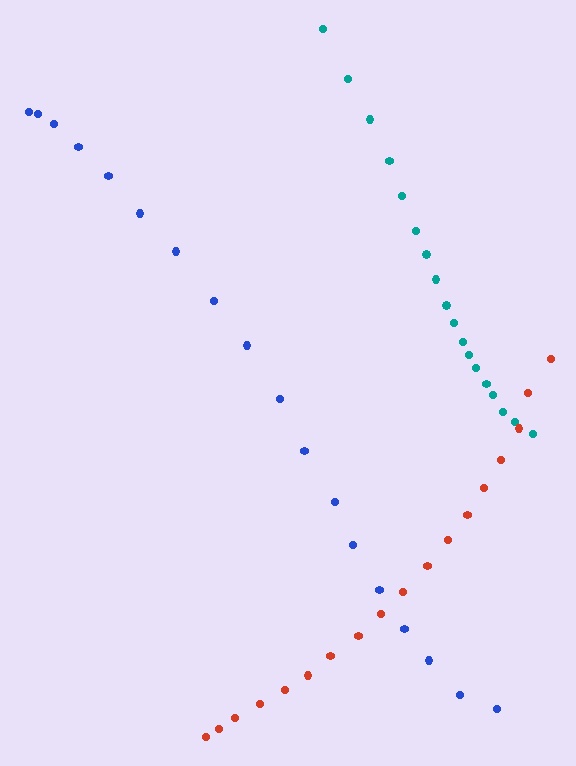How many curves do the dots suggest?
There are 3 distinct paths.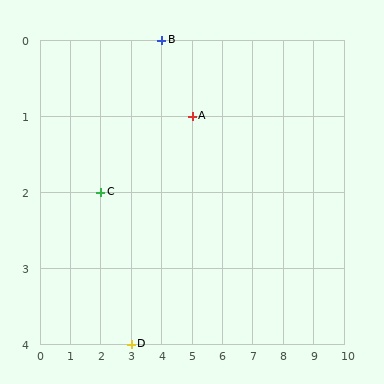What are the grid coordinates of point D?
Point D is at grid coordinates (3, 4).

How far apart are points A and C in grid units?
Points A and C are 3 columns and 1 row apart (about 3.2 grid units diagonally).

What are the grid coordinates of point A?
Point A is at grid coordinates (5, 1).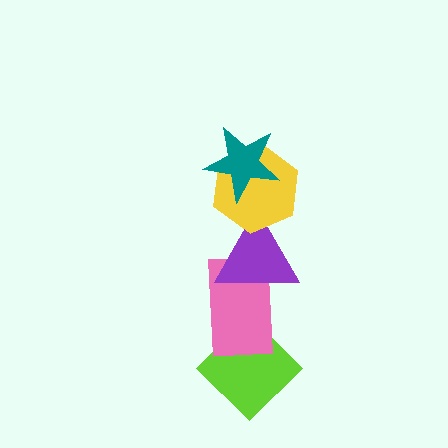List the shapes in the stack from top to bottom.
From top to bottom: the teal star, the yellow hexagon, the purple triangle, the pink rectangle, the lime diamond.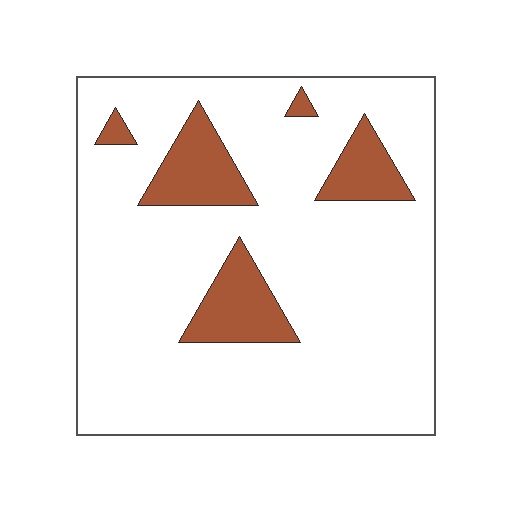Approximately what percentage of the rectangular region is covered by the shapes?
Approximately 15%.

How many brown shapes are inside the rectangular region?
5.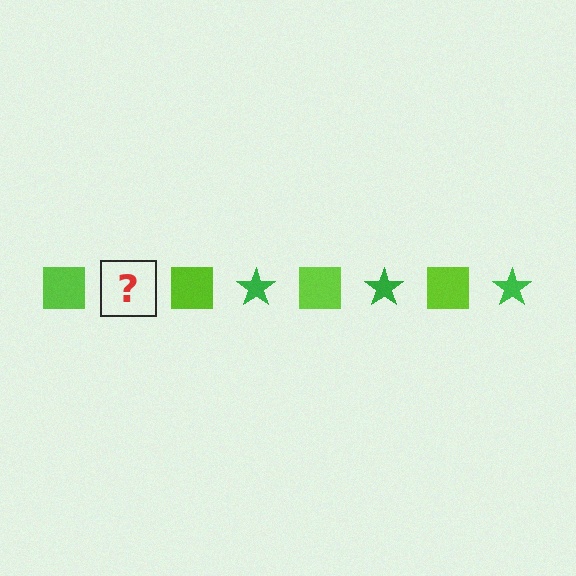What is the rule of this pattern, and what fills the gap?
The rule is that the pattern alternates between lime square and green star. The gap should be filled with a green star.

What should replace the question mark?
The question mark should be replaced with a green star.